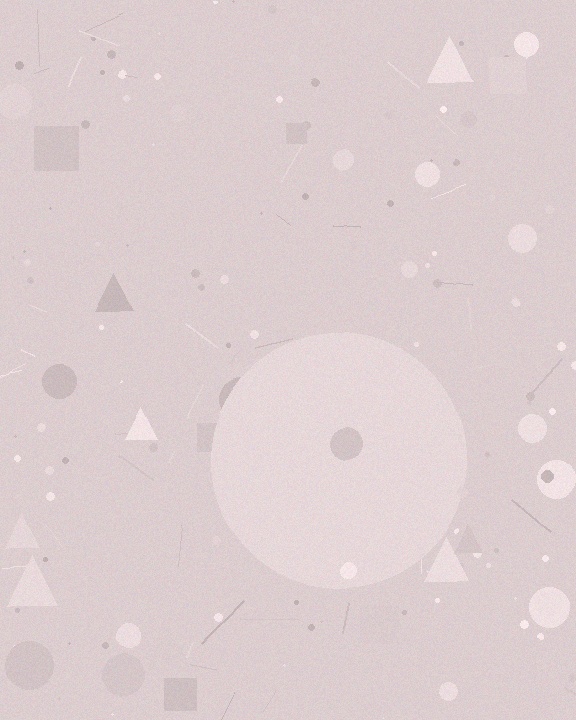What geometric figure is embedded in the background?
A circle is embedded in the background.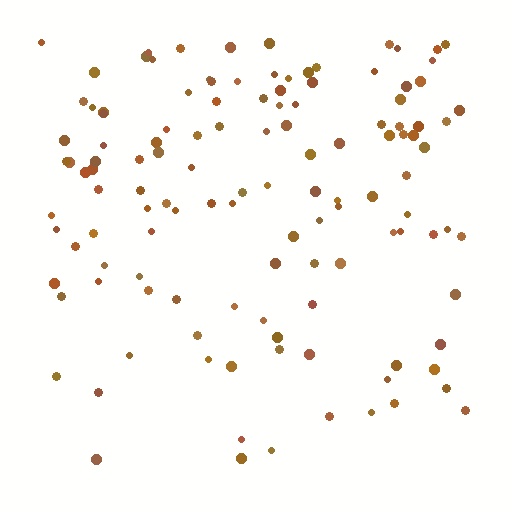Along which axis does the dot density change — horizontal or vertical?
Vertical.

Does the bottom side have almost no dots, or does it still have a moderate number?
Still a moderate number, just noticeably fewer than the top.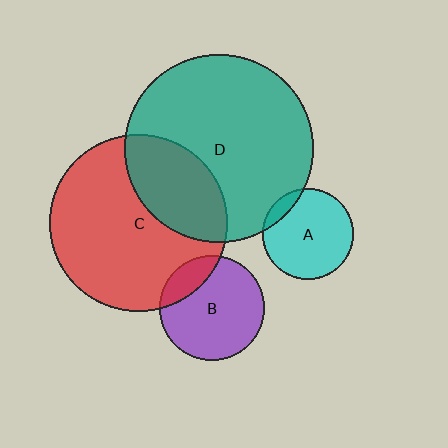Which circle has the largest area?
Circle D (teal).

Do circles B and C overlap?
Yes.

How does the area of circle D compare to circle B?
Approximately 3.2 times.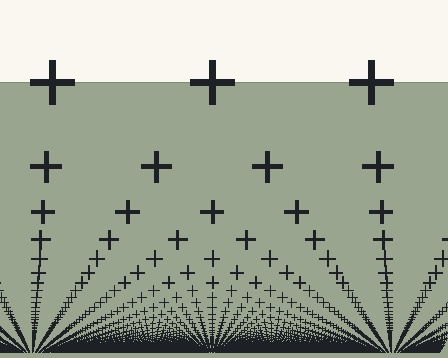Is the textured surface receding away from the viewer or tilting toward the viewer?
The surface appears to tilt toward the viewer. Texture elements get larger and sparser toward the top.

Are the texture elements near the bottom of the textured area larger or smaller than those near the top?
Smaller. The gradient is inverted — elements near the bottom are smaller and denser.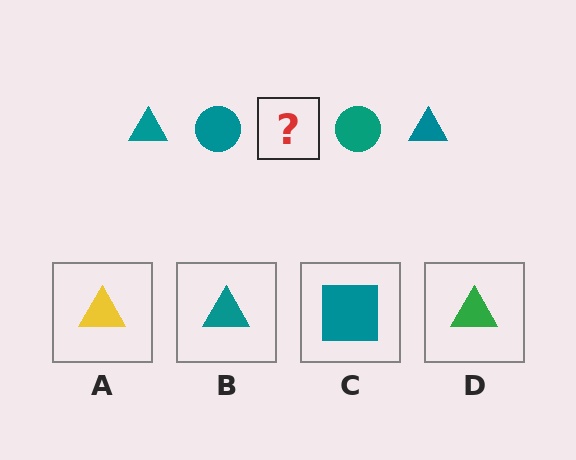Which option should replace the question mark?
Option B.